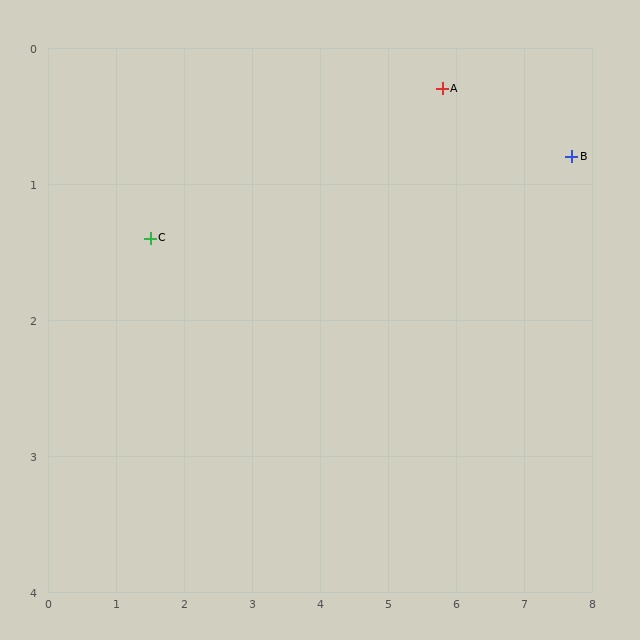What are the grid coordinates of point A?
Point A is at approximately (5.8, 0.3).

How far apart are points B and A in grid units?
Points B and A are about 2.0 grid units apart.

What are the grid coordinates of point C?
Point C is at approximately (1.5, 1.4).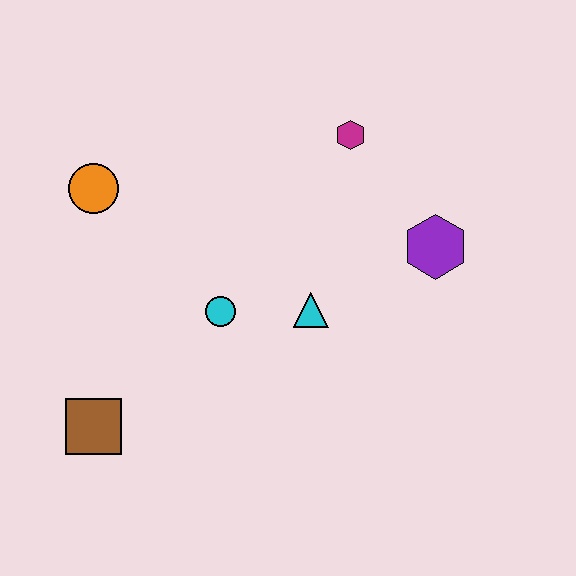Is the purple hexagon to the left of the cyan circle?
No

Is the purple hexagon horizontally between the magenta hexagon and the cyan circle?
No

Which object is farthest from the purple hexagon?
The brown square is farthest from the purple hexagon.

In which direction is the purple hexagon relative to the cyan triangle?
The purple hexagon is to the right of the cyan triangle.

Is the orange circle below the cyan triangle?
No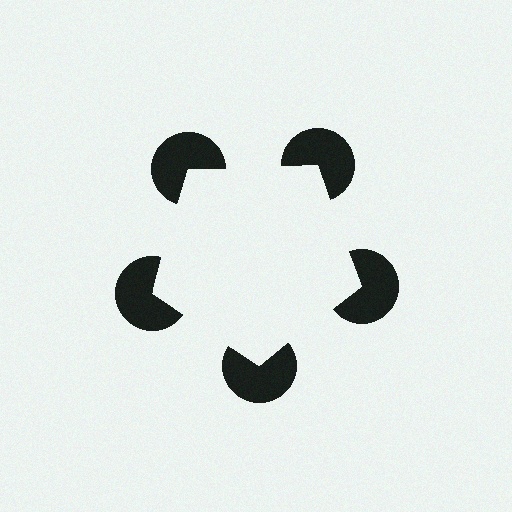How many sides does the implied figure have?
5 sides.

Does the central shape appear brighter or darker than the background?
It typically appears slightly brighter than the background, even though no actual brightness change is drawn.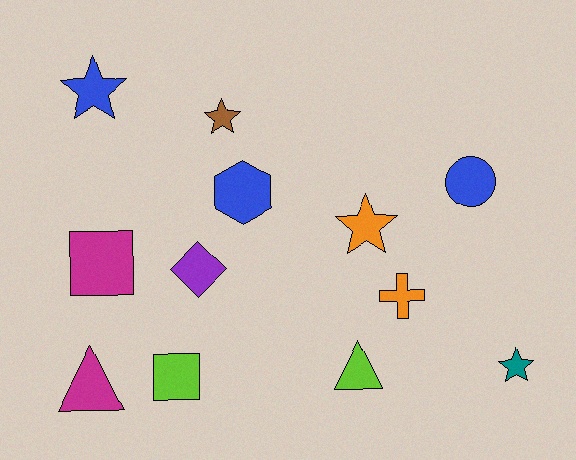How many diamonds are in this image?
There is 1 diamond.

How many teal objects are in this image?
There is 1 teal object.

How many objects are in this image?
There are 12 objects.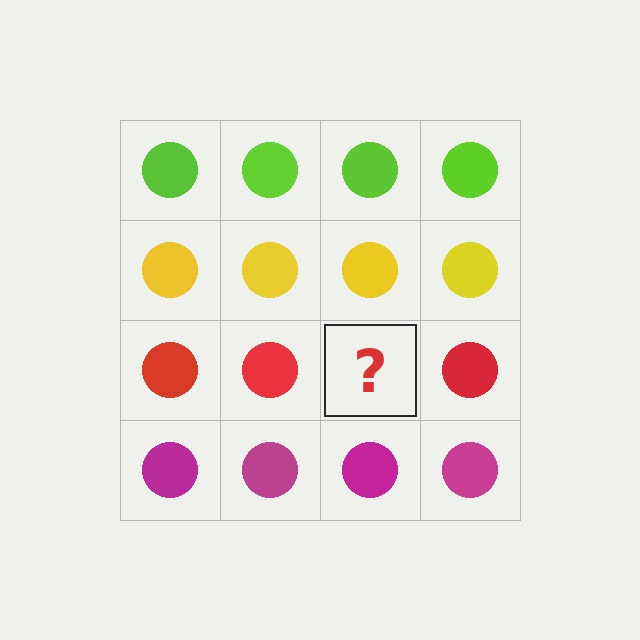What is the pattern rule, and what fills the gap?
The rule is that each row has a consistent color. The gap should be filled with a red circle.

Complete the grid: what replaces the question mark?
The question mark should be replaced with a red circle.